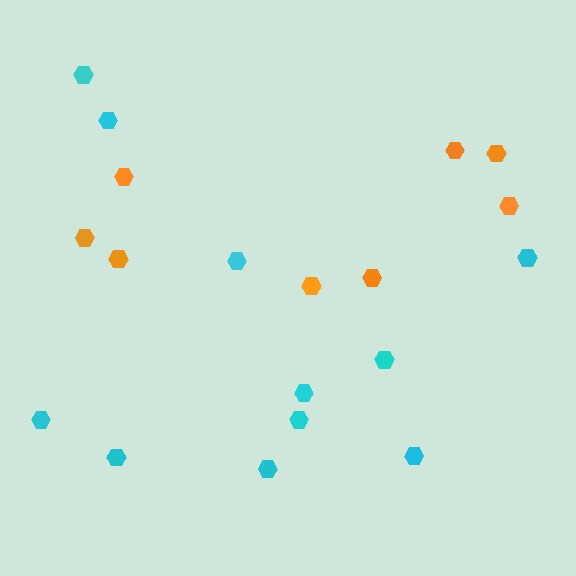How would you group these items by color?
There are 2 groups: one group of orange hexagons (8) and one group of cyan hexagons (11).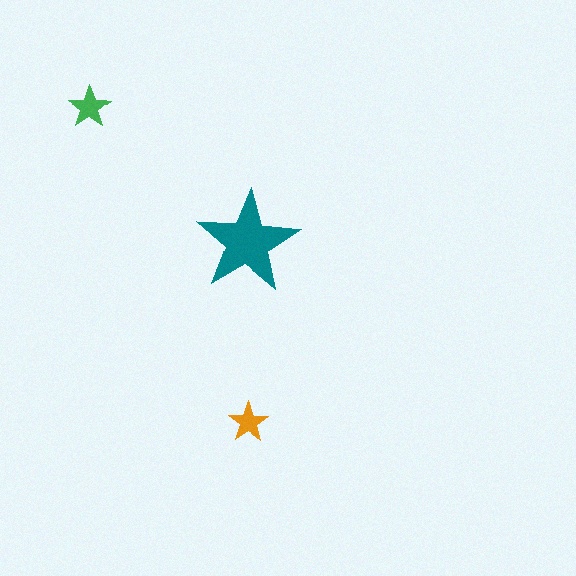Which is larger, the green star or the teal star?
The teal one.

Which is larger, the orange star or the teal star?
The teal one.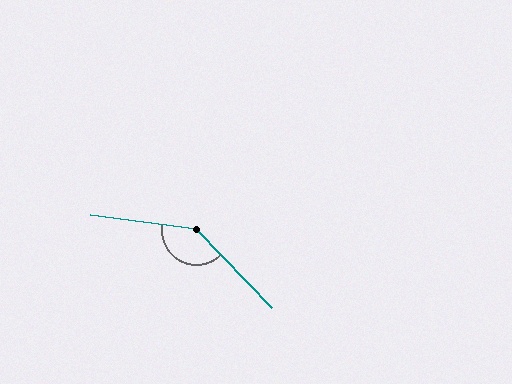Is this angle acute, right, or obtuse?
It is obtuse.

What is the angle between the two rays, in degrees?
Approximately 142 degrees.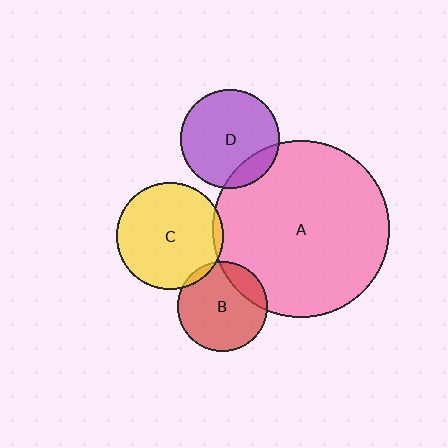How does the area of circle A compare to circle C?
Approximately 2.7 times.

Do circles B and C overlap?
Yes.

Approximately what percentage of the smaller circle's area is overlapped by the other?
Approximately 5%.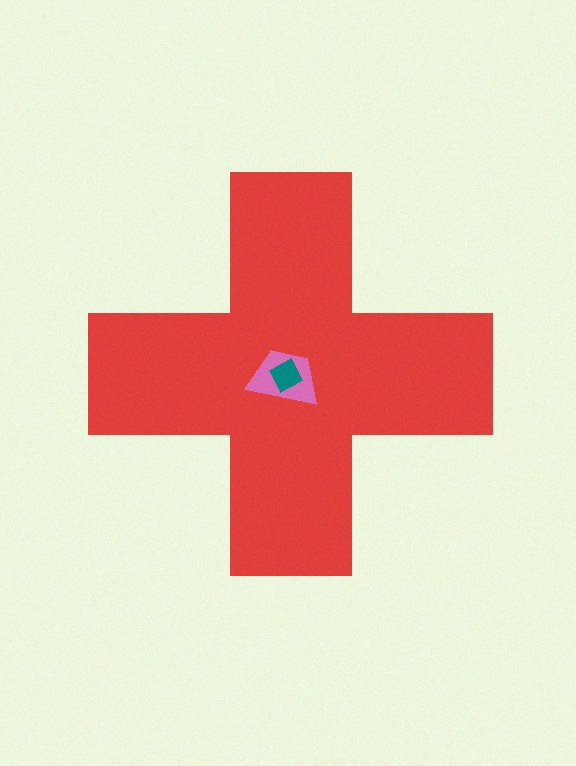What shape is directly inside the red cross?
The pink trapezoid.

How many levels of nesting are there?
3.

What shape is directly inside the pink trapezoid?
The teal diamond.